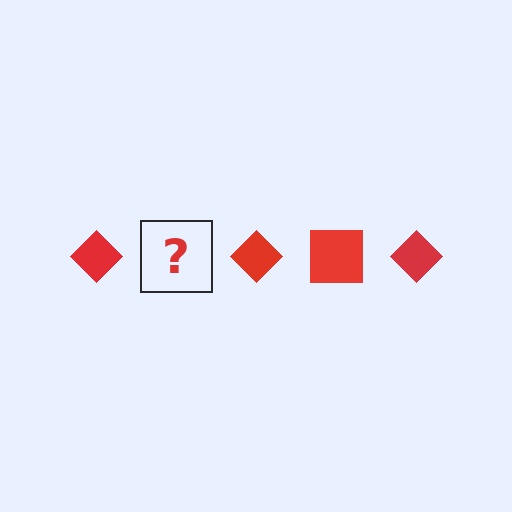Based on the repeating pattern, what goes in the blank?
The blank should be a red square.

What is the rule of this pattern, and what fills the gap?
The rule is that the pattern cycles through diamond, square shapes in red. The gap should be filled with a red square.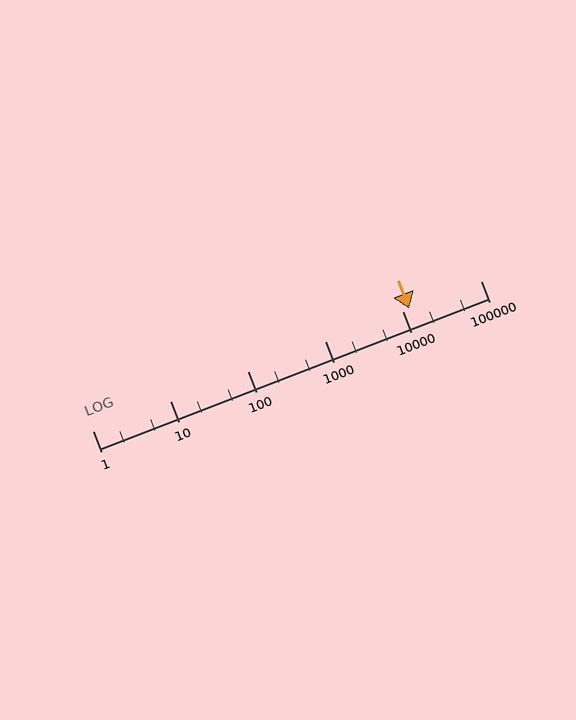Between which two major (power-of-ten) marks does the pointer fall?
The pointer is between 10000 and 100000.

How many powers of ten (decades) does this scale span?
The scale spans 5 decades, from 1 to 100000.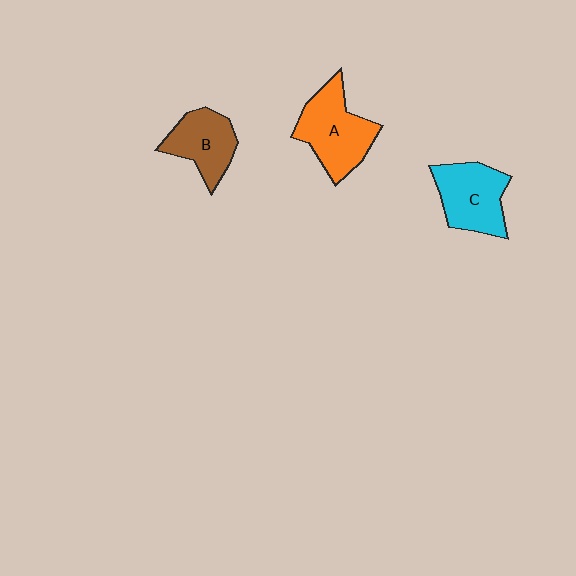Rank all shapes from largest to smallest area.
From largest to smallest: A (orange), C (cyan), B (brown).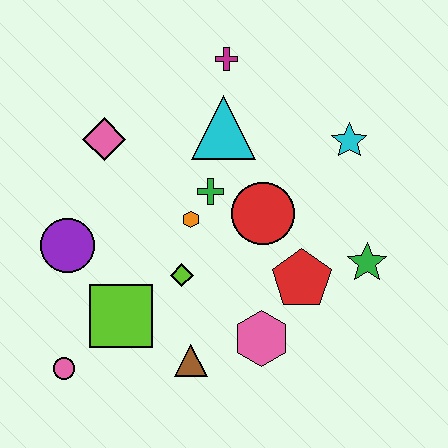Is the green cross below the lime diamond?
No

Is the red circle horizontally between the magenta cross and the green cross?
No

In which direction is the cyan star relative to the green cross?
The cyan star is to the right of the green cross.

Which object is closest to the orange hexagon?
The green cross is closest to the orange hexagon.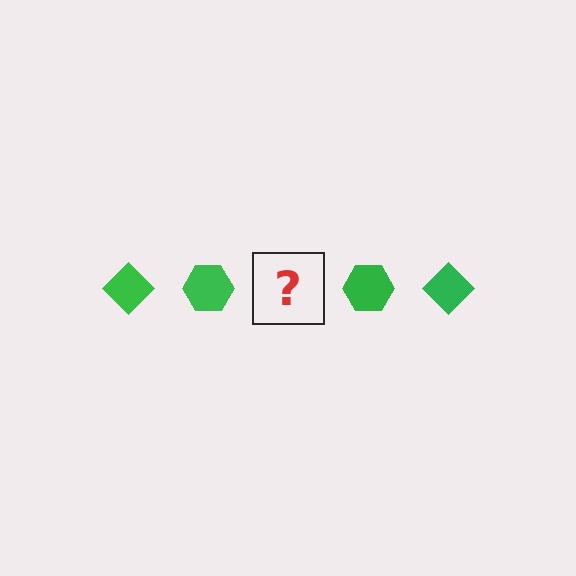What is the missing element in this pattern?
The missing element is a green diamond.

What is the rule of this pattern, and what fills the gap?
The rule is that the pattern cycles through diamond, hexagon shapes in green. The gap should be filled with a green diamond.